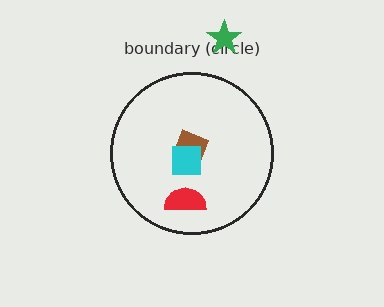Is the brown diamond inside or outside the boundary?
Inside.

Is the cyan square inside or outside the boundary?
Inside.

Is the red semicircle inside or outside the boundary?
Inside.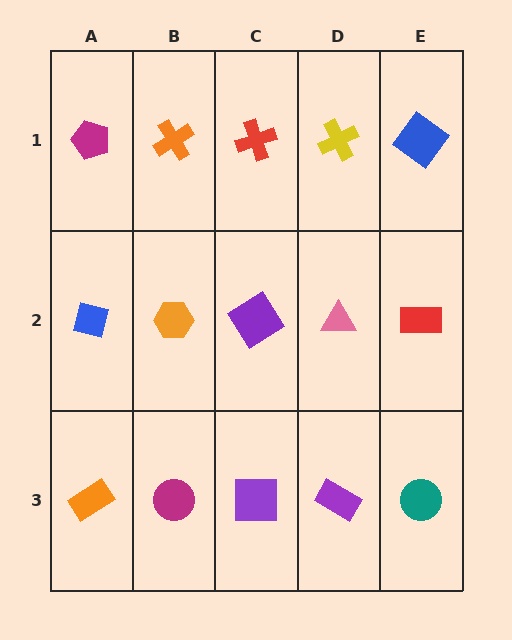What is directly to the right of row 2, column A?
An orange hexagon.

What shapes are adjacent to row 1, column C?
A purple diamond (row 2, column C), an orange cross (row 1, column B), a yellow cross (row 1, column D).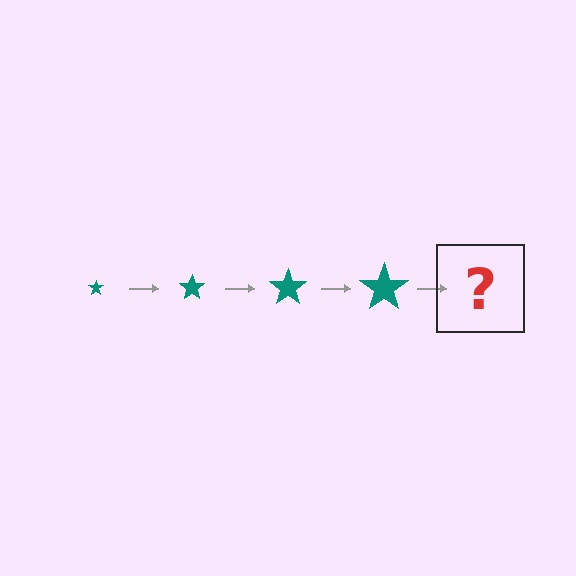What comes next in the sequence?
The next element should be a teal star, larger than the previous one.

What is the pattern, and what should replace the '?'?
The pattern is that the star gets progressively larger each step. The '?' should be a teal star, larger than the previous one.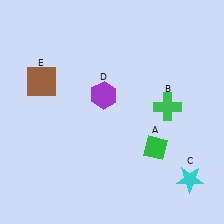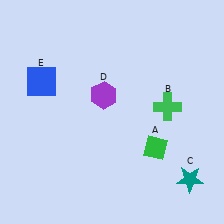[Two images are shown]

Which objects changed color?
C changed from cyan to teal. E changed from brown to blue.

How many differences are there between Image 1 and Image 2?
There are 2 differences between the two images.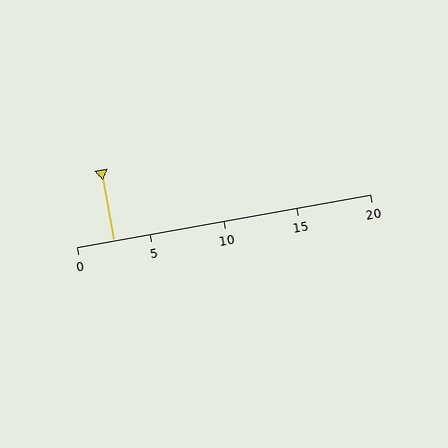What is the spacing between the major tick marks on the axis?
The major ticks are spaced 5 apart.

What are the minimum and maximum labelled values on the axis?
The axis runs from 0 to 20.